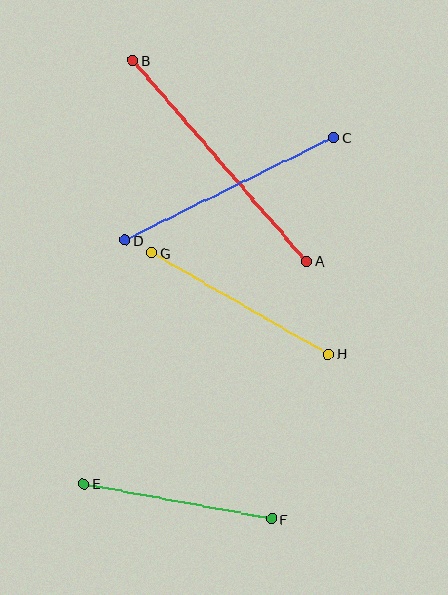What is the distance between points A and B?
The distance is approximately 266 pixels.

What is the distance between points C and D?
The distance is approximately 232 pixels.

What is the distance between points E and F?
The distance is approximately 191 pixels.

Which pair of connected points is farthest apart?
Points A and B are farthest apart.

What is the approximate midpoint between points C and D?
The midpoint is at approximately (229, 189) pixels.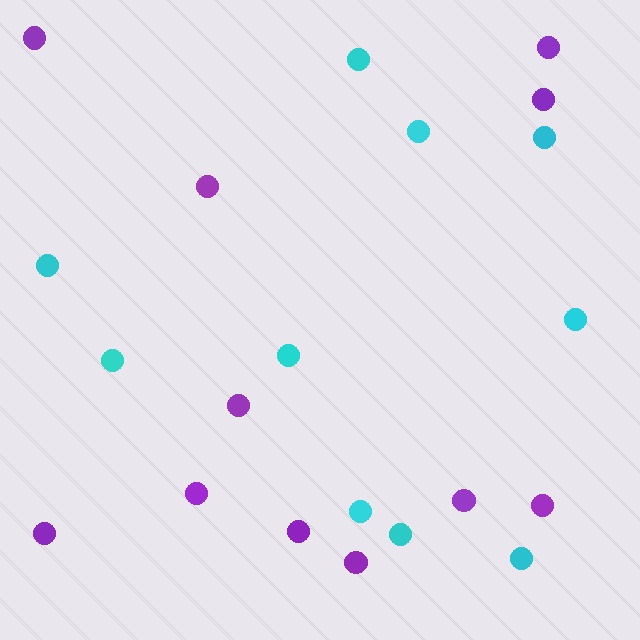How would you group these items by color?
There are 2 groups: one group of purple circles (11) and one group of cyan circles (10).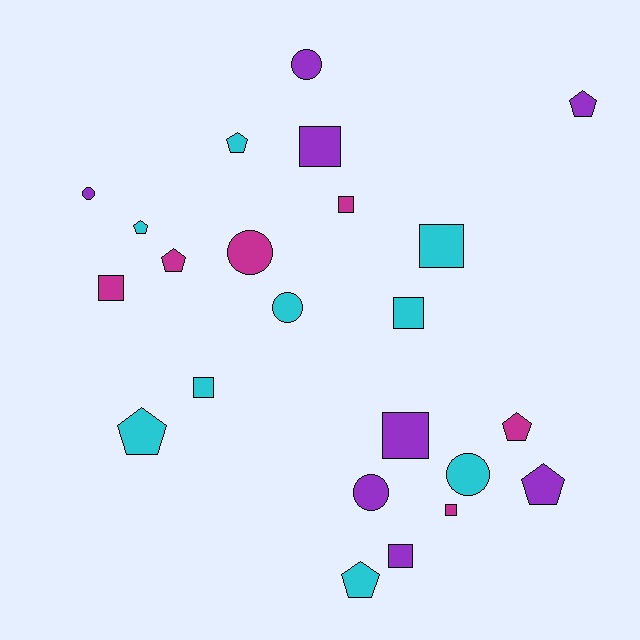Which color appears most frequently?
Cyan, with 9 objects.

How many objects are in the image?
There are 23 objects.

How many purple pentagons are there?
There are 2 purple pentagons.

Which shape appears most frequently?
Square, with 9 objects.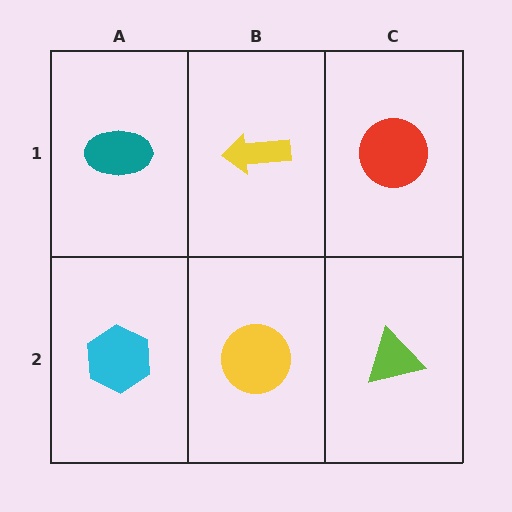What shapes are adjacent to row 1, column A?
A cyan hexagon (row 2, column A), a yellow arrow (row 1, column B).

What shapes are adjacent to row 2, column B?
A yellow arrow (row 1, column B), a cyan hexagon (row 2, column A), a lime triangle (row 2, column C).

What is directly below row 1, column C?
A lime triangle.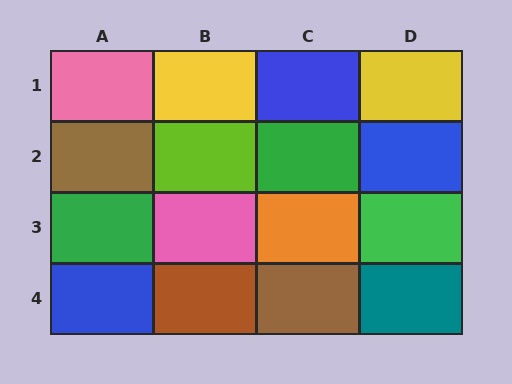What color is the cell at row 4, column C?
Brown.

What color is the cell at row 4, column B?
Brown.